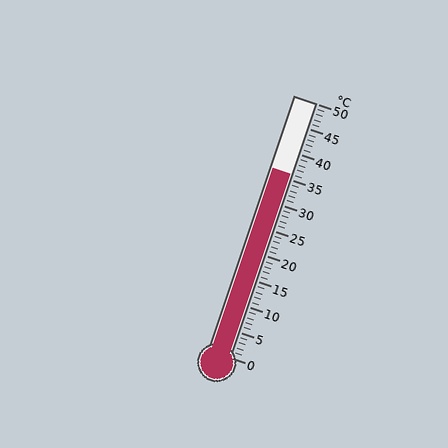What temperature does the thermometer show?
The thermometer shows approximately 36°C.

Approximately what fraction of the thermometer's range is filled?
The thermometer is filled to approximately 70% of its range.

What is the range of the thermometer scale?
The thermometer scale ranges from 0°C to 50°C.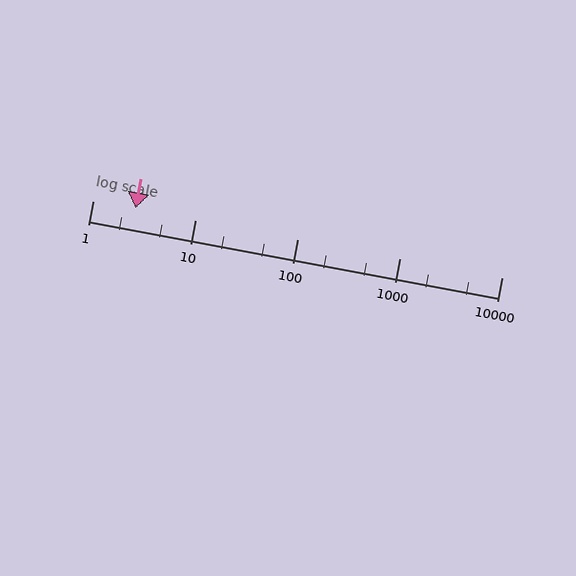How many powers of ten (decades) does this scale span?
The scale spans 4 decades, from 1 to 10000.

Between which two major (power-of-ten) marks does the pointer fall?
The pointer is between 1 and 10.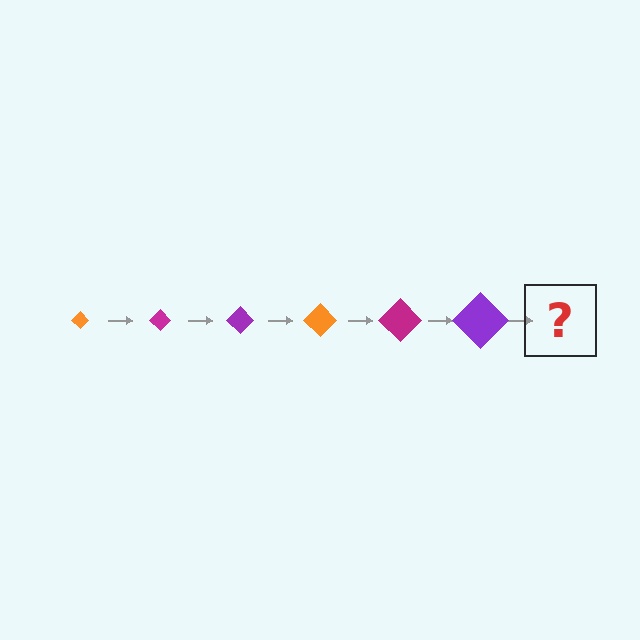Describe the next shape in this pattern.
It should be an orange diamond, larger than the previous one.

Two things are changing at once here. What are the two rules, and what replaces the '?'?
The two rules are that the diamond grows larger each step and the color cycles through orange, magenta, and purple. The '?' should be an orange diamond, larger than the previous one.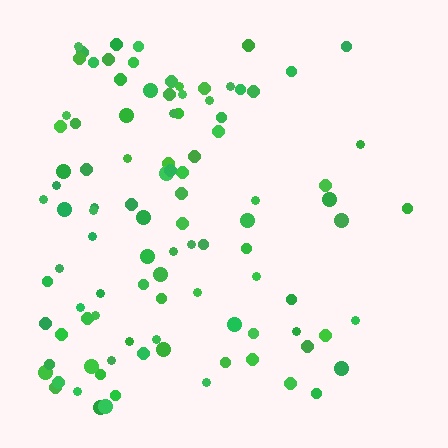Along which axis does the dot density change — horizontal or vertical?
Horizontal.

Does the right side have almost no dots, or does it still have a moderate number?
Still a moderate number, just noticeably fewer than the left.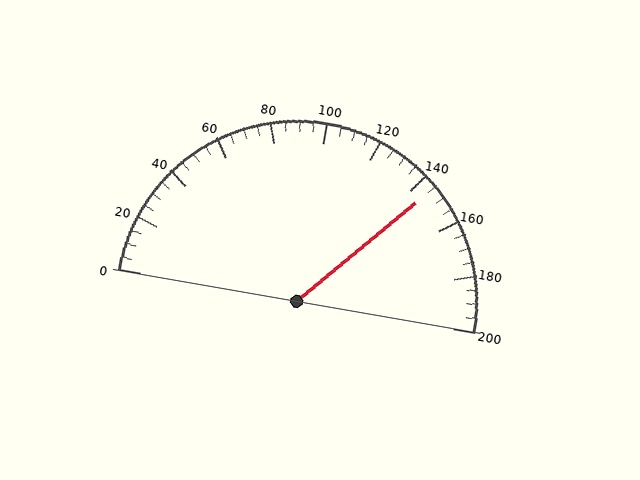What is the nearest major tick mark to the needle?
The nearest major tick mark is 140.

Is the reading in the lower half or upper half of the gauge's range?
The reading is in the upper half of the range (0 to 200).